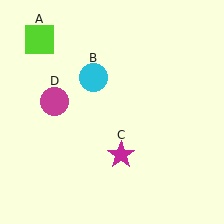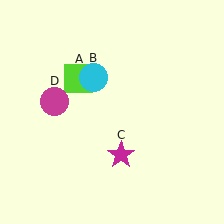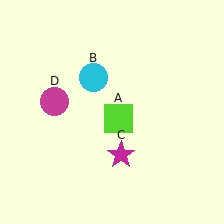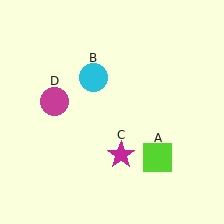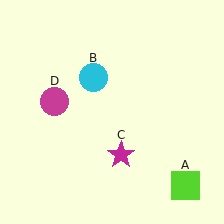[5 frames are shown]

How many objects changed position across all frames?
1 object changed position: lime square (object A).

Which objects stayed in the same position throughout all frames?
Cyan circle (object B) and magenta star (object C) and magenta circle (object D) remained stationary.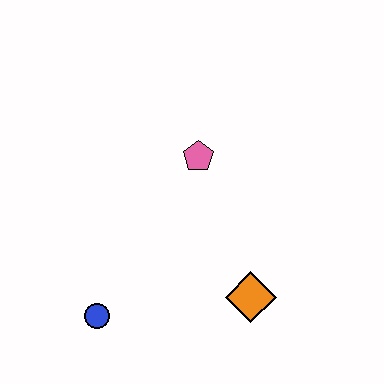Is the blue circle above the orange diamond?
No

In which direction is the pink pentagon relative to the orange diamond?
The pink pentagon is above the orange diamond.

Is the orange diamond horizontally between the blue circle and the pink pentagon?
No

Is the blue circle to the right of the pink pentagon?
No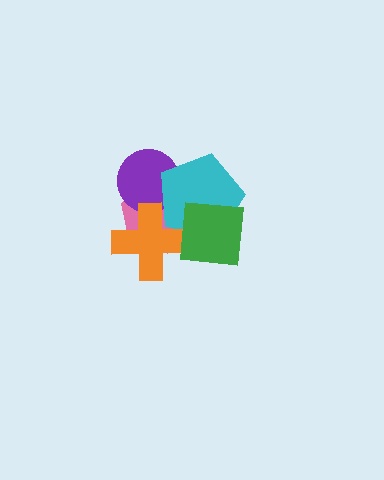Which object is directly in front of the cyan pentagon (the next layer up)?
The orange cross is directly in front of the cyan pentagon.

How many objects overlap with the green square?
3 objects overlap with the green square.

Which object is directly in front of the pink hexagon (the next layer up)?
The purple circle is directly in front of the pink hexagon.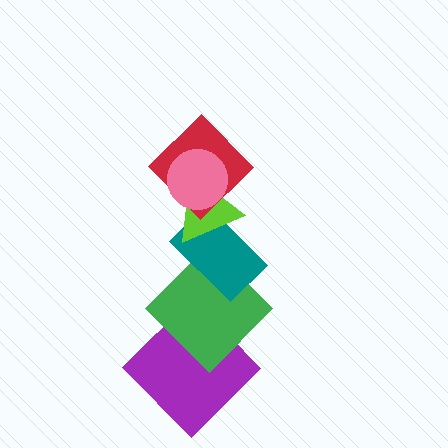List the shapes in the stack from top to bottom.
From top to bottom: the pink circle, the red diamond, the lime triangle, the teal rectangle, the green diamond, the purple diamond.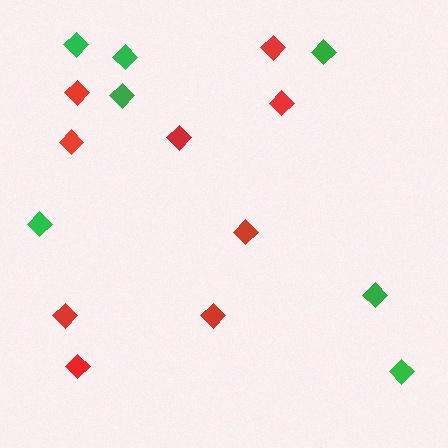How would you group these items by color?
There are 2 groups: one group of red diamonds (9) and one group of green diamonds (7).